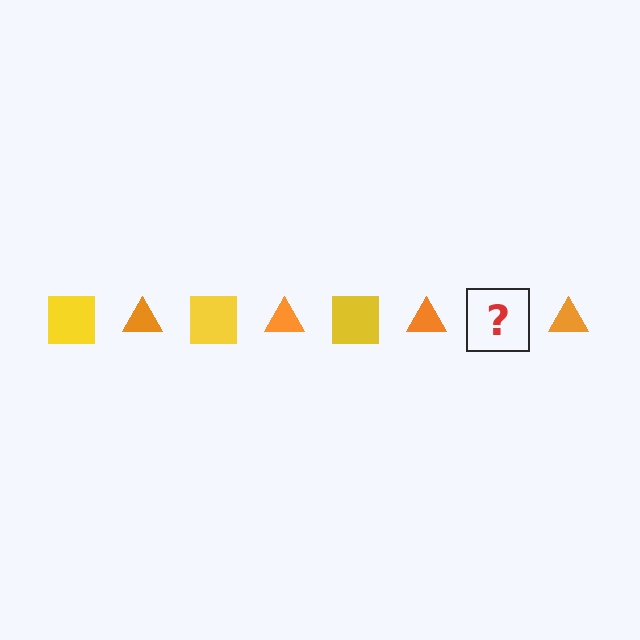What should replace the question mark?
The question mark should be replaced with a yellow square.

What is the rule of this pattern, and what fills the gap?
The rule is that the pattern alternates between yellow square and orange triangle. The gap should be filled with a yellow square.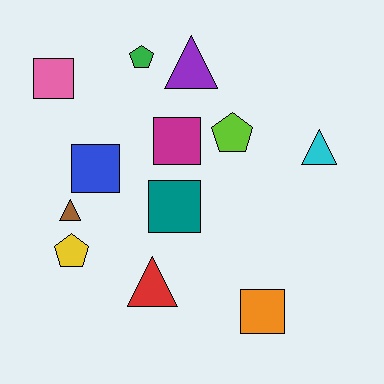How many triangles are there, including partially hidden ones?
There are 4 triangles.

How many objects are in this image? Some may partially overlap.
There are 12 objects.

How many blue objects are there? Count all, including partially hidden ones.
There is 1 blue object.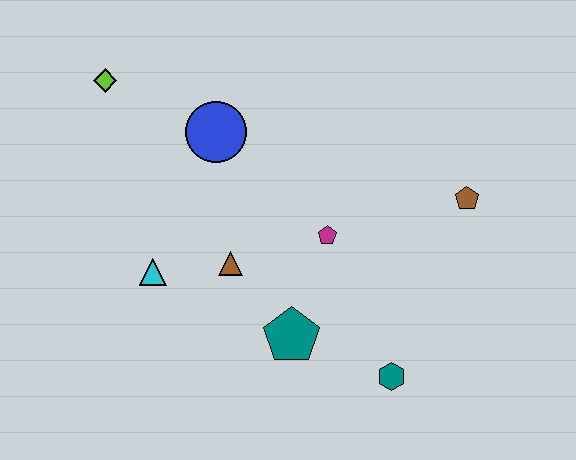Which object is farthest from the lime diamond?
The teal hexagon is farthest from the lime diamond.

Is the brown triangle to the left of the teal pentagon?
Yes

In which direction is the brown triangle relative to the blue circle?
The brown triangle is below the blue circle.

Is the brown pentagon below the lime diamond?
Yes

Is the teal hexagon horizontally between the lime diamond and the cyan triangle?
No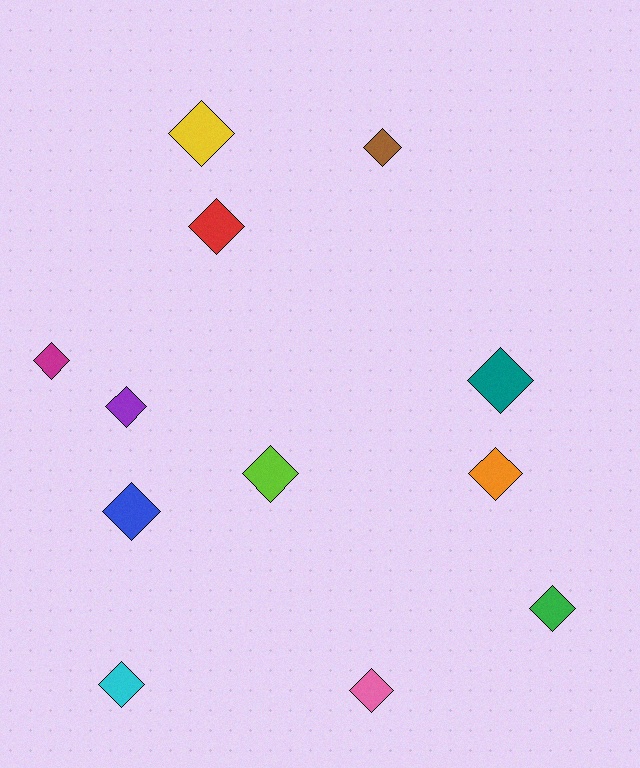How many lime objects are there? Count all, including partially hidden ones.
There is 1 lime object.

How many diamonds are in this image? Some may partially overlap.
There are 12 diamonds.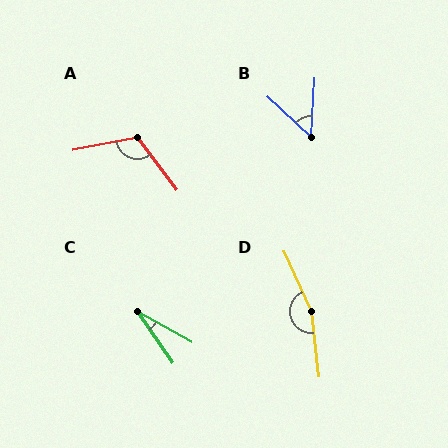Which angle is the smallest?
C, at approximately 25 degrees.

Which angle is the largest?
D, at approximately 162 degrees.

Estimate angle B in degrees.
Approximately 51 degrees.